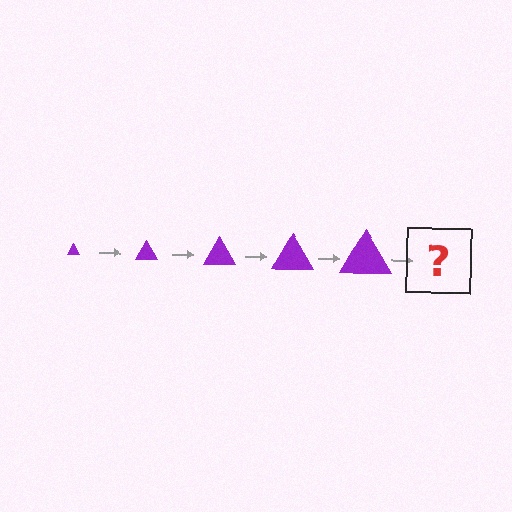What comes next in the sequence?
The next element should be a purple triangle, larger than the previous one.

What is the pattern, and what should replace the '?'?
The pattern is that the triangle gets progressively larger each step. The '?' should be a purple triangle, larger than the previous one.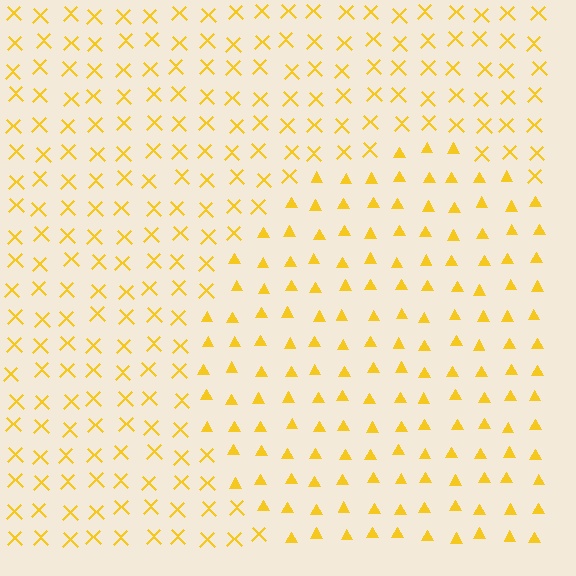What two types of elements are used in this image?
The image uses triangles inside the circle region and X marks outside it.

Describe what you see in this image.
The image is filled with small yellow elements arranged in a uniform grid. A circle-shaped region contains triangles, while the surrounding area contains X marks. The boundary is defined purely by the change in element shape.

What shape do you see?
I see a circle.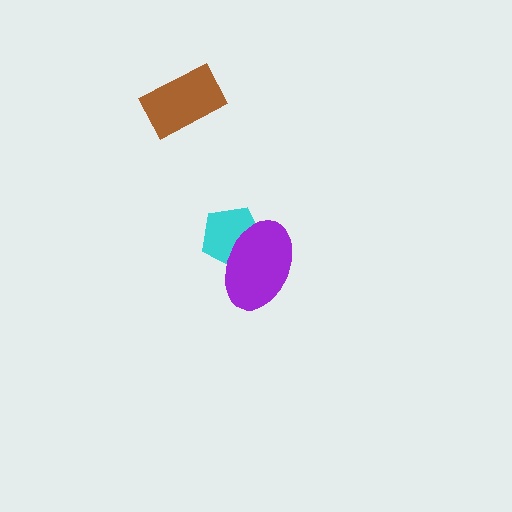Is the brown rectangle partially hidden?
No, no other shape covers it.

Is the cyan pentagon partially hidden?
Yes, it is partially covered by another shape.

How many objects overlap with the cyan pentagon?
1 object overlaps with the cyan pentagon.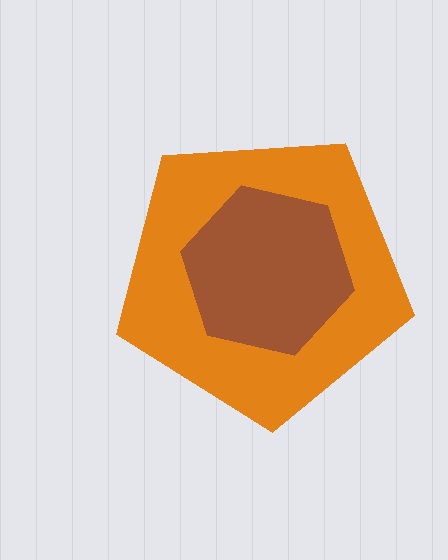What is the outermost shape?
The orange pentagon.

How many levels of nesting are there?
2.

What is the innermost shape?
The brown hexagon.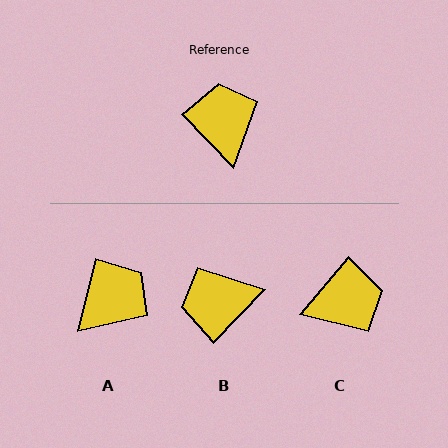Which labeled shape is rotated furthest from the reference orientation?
B, about 92 degrees away.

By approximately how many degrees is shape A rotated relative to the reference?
Approximately 57 degrees clockwise.